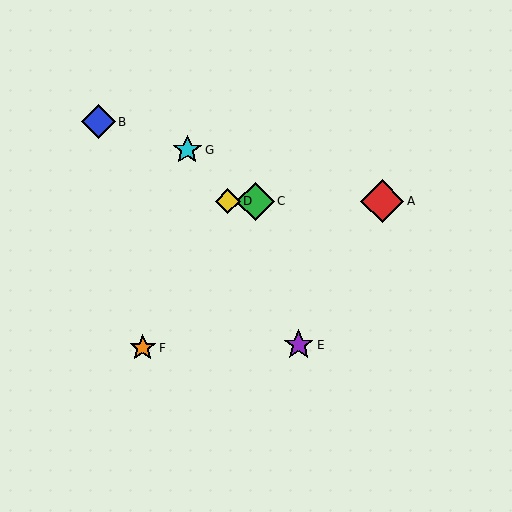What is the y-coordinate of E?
Object E is at y≈345.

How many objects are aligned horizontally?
3 objects (A, C, D) are aligned horizontally.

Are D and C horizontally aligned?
Yes, both are at y≈201.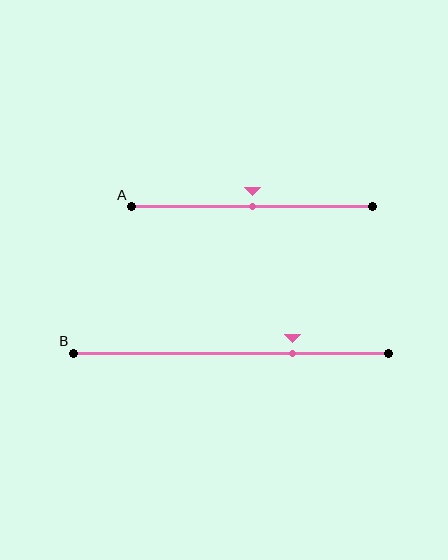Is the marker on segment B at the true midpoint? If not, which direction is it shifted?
No, the marker on segment B is shifted to the right by about 20% of the segment length.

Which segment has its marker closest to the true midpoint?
Segment A has its marker closest to the true midpoint.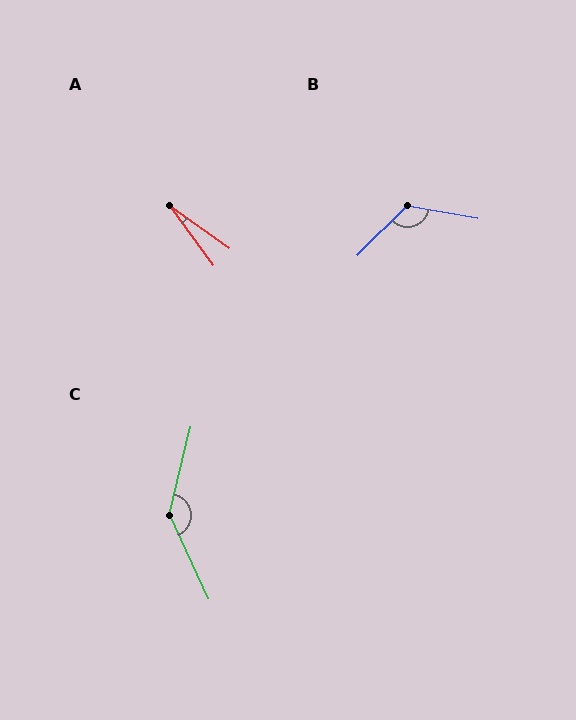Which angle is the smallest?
A, at approximately 18 degrees.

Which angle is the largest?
C, at approximately 142 degrees.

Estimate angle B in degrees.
Approximately 125 degrees.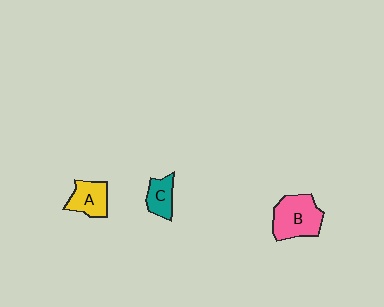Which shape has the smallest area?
Shape C (teal).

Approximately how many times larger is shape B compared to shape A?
Approximately 1.6 times.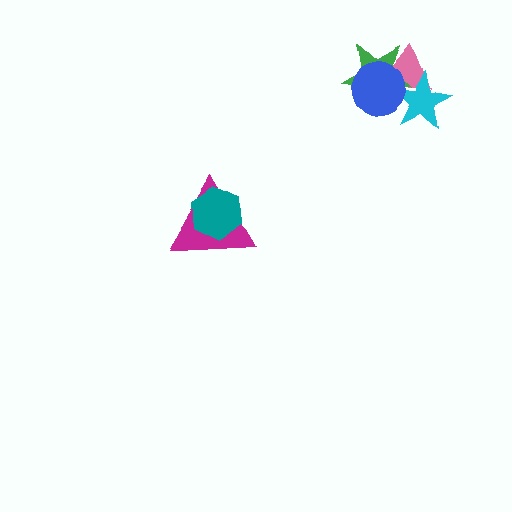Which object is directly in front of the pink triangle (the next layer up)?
The green star is directly in front of the pink triangle.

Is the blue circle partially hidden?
No, no other shape covers it.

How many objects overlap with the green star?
3 objects overlap with the green star.